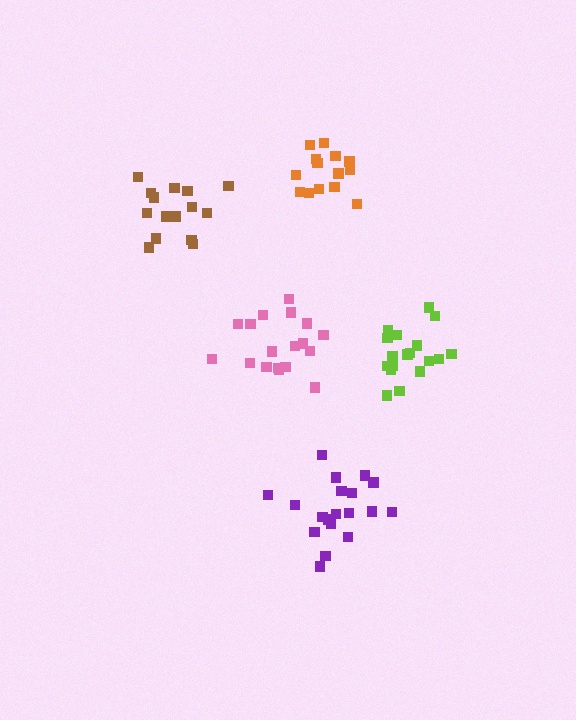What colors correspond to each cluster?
The clusters are colored: pink, purple, orange, brown, lime.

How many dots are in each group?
Group 1: 18 dots, Group 2: 19 dots, Group 3: 14 dots, Group 4: 15 dots, Group 5: 18 dots (84 total).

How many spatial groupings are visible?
There are 5 spatial groupings.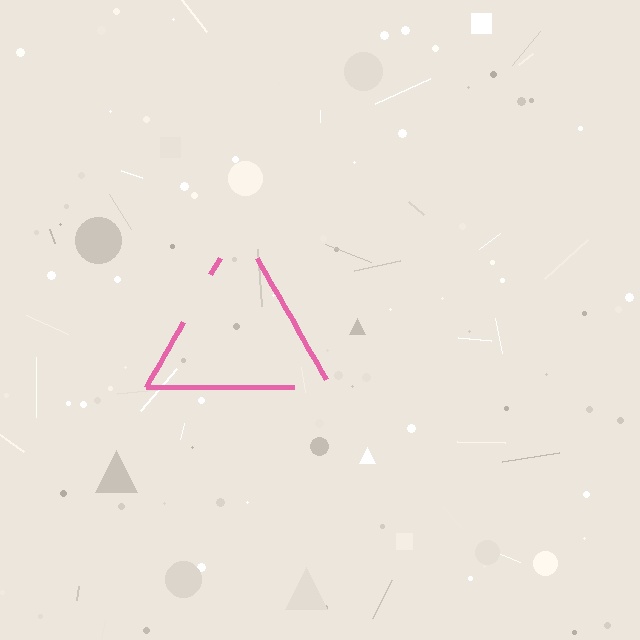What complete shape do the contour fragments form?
The contour fragments form a triangle.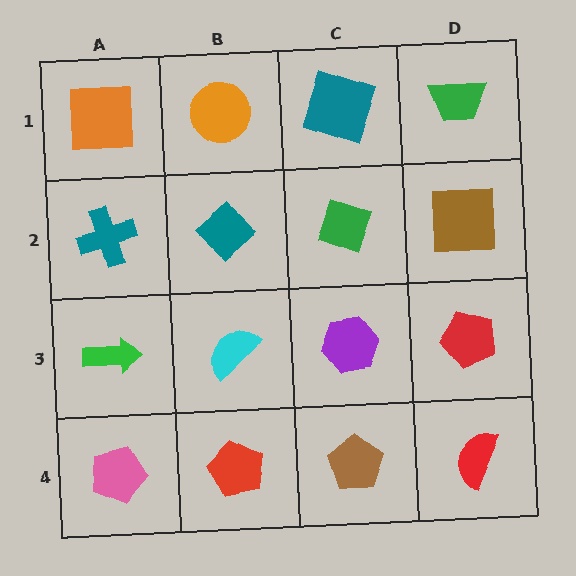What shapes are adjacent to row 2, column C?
A teal square (row 1, column C), a purple hexagon (row 3, column C), a teal diamond (row 2, column B), a brown square (row 2, column D).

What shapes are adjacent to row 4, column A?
A green arrow (row 3, column A), a red pentagon (row 4, column B).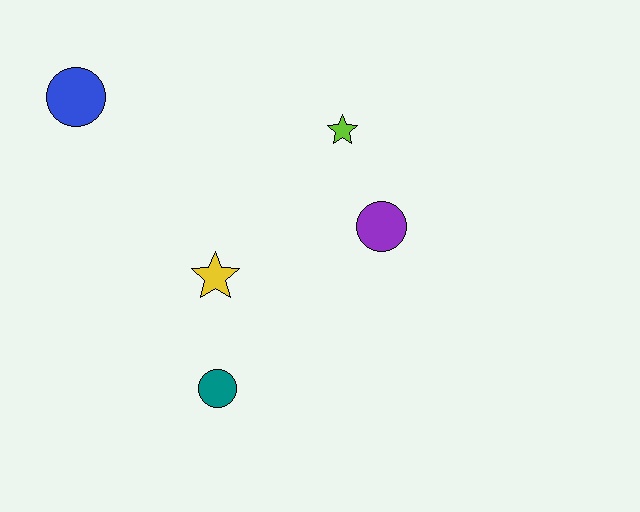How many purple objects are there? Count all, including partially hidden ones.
There is 1 purple object.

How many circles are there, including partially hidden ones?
There are 3 circles.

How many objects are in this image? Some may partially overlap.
There are 5 objects.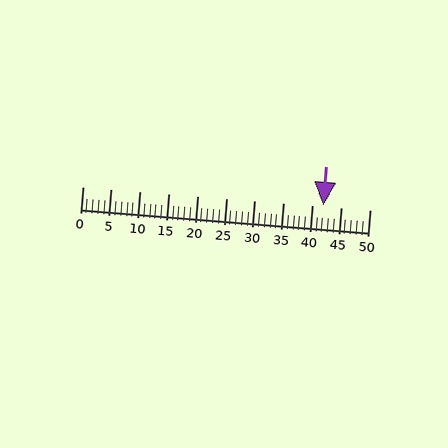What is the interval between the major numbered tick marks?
The major tick marks are spaced 5 units apart.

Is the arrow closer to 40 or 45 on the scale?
The arrow is closer to 40.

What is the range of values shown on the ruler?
The ruler shows values from 0 to 50.